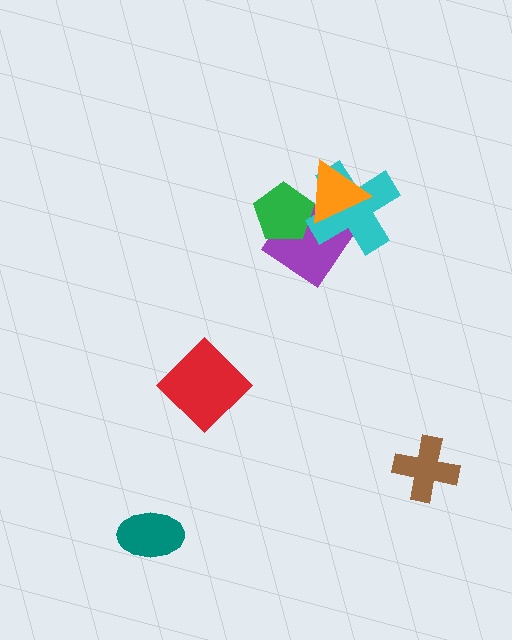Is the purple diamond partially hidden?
Yes, it is partially covered by another shape.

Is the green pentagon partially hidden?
Yes, it is partially covered by another shape.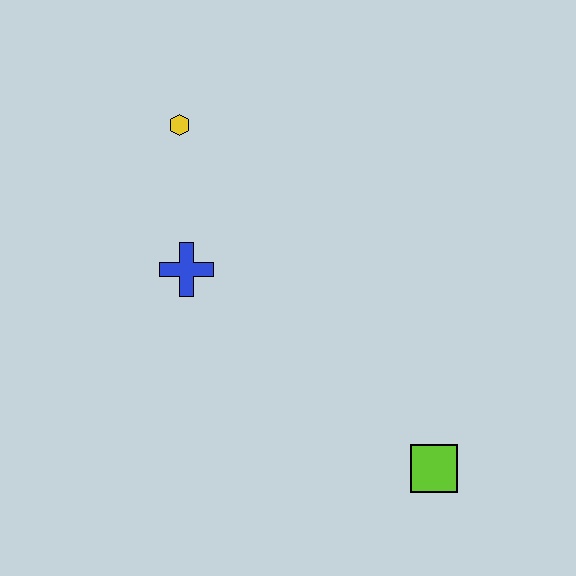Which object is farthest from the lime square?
The yellow hexagon is farthest from the lime square.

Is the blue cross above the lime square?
Yes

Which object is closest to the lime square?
The blue cross is closest to the lime square.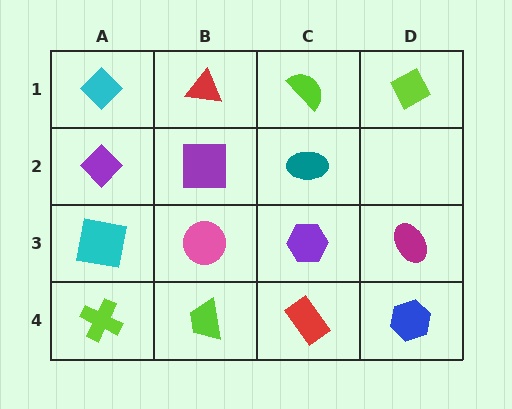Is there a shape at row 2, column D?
No, that cell is empty.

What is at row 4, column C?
A red rectangle.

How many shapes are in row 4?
4 shapes.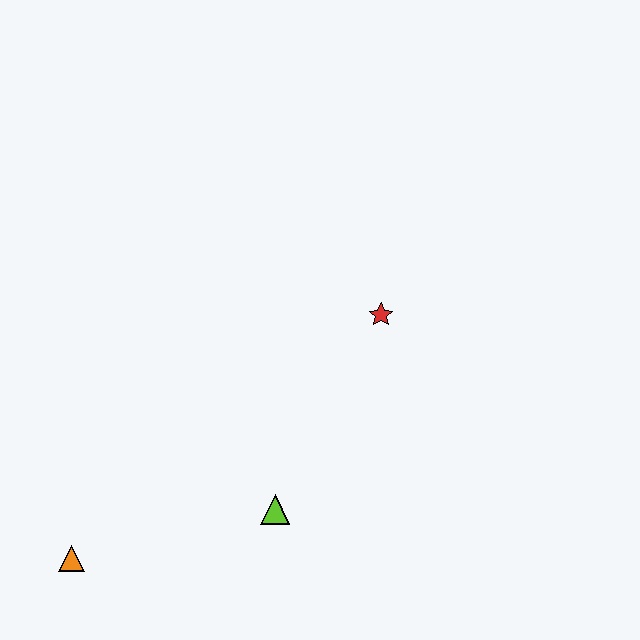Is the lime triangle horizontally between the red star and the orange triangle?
Yes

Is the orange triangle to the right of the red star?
No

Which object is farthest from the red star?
The orange triangle is farthest from the red star.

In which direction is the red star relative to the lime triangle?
The red star is above the lime triangle.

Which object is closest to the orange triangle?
The lime triangle is closest to the orange triangle.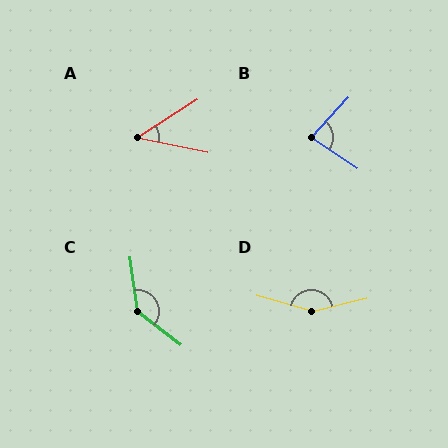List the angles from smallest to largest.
A (44°), B (81°), C (135°), D (151°).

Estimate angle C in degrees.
Approximately 135 degrees.